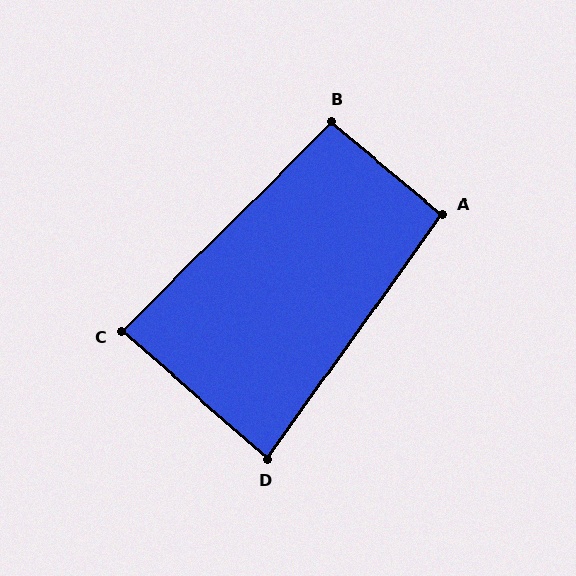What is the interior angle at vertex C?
Approximately 86 degrees (approximately right).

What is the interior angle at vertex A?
Approximately 94 degrees (approximately right).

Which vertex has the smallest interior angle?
D, at approximately 85 degrees.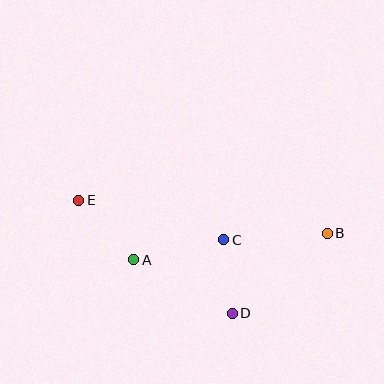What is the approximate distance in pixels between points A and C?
The distance between A and C is approximately 92 pixels.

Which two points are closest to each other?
Points C and D are closest to each other.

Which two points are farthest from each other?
Points B and E are farthest from each other.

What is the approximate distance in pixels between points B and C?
The distance between B and C is approximately 104 pixels.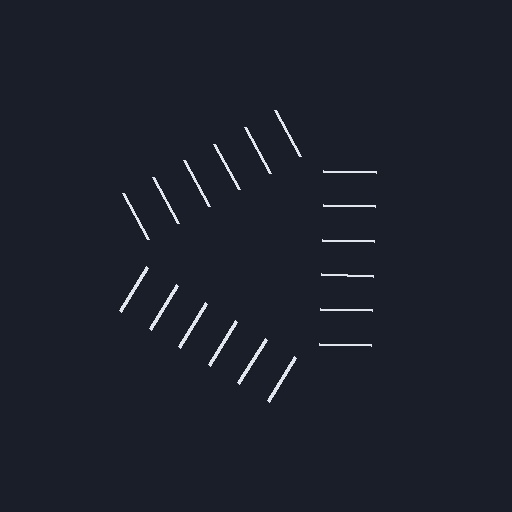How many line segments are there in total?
18 — 6 along each of the 3 edges.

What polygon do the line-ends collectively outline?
An illusory triangle — the line segments terminate on its edges but no continuous stroke is drawn.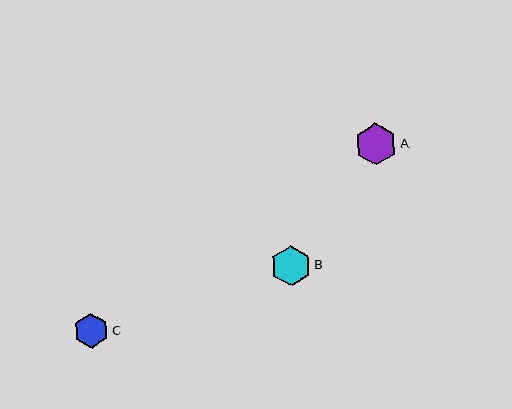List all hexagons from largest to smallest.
From largest to smallest: A, B, C.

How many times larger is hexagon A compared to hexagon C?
Hexagon A is approximately 1.2 times the size of hexagon C.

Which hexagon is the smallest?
Hexagon C is the smallest with a size of approximately 35 pixels.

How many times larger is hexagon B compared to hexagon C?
Hexagon B is approximately 1.2 times the size of hexagon C.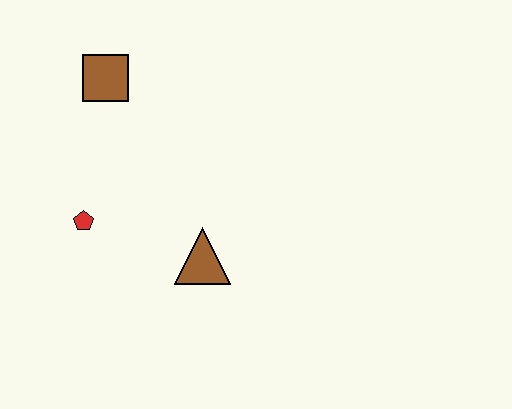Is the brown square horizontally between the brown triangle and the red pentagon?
Yes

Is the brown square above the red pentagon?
Yes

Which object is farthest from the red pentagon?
The brown square is farthest from the red pentagon.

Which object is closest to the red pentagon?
The brown triangle is closest to the red pentagon.